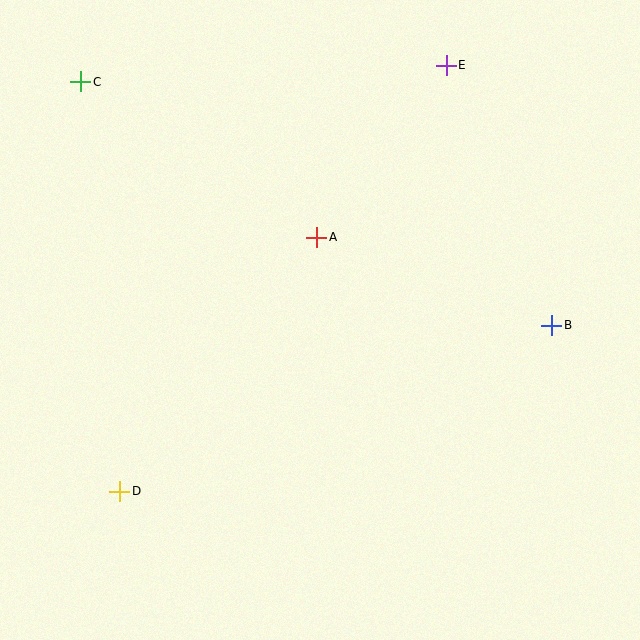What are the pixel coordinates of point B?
Point B is at (552, 325).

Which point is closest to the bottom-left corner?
Point D is closest to the bottom-left corner.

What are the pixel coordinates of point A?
Point A is at (317, 237).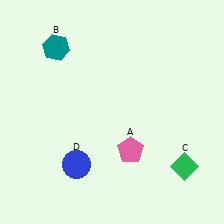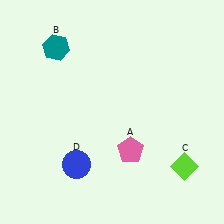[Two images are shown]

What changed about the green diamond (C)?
In Image 1, C is green. In Image 2, it changed to lime.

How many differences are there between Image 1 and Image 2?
There is 1 difference between the two images.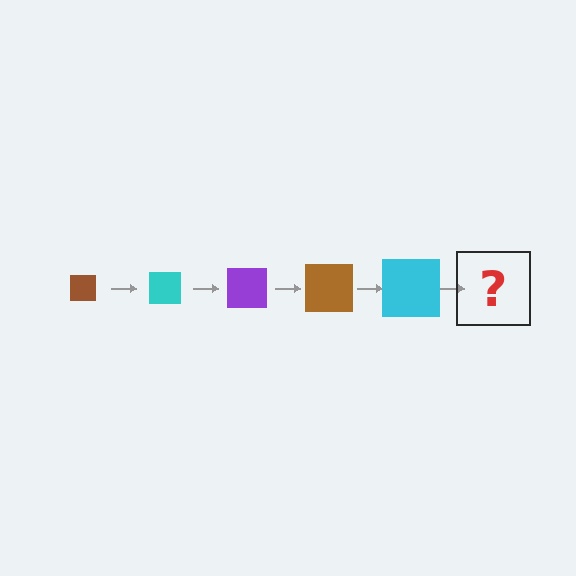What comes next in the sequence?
The next element should be a purple square, larger than the previous one.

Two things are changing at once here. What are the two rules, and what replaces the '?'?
The two rules are that the square grows larger each step and the color cycles through brown, cyan, and purple. The '?' should be a purple square, larger than the previous one.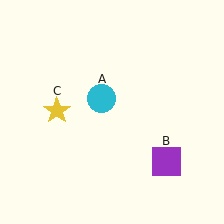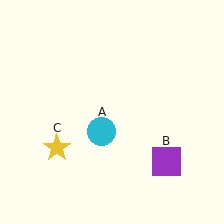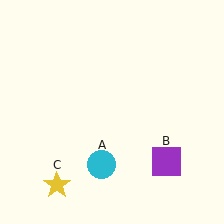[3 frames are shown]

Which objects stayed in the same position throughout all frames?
Purple square (object B) remained stationary.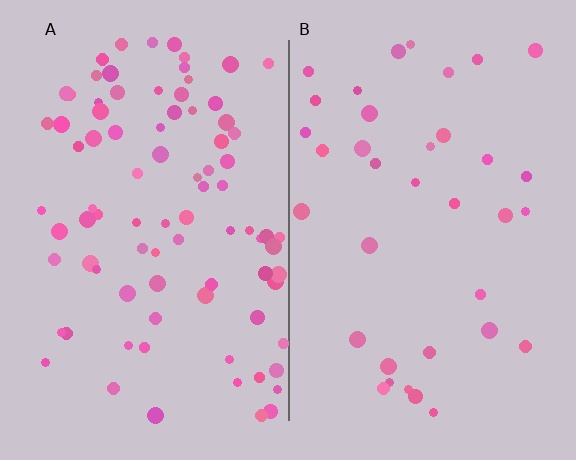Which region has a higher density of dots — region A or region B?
A (the left).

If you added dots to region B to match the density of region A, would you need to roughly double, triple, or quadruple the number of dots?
Approximately double.